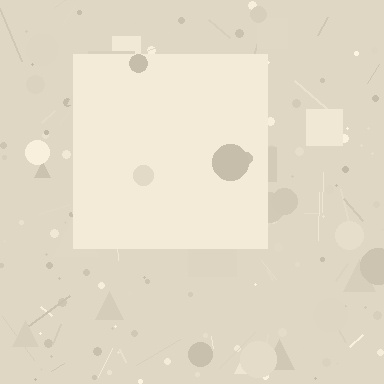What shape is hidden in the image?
A square is hidden in the image.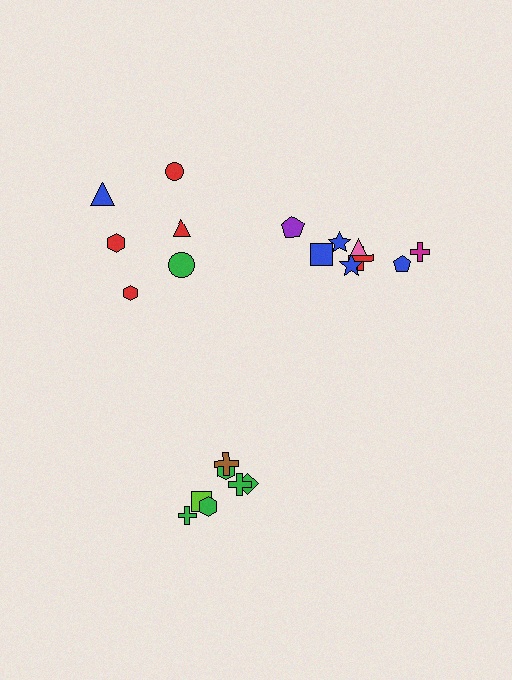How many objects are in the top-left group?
There are 6 objects.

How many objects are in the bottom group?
There are 7 objects.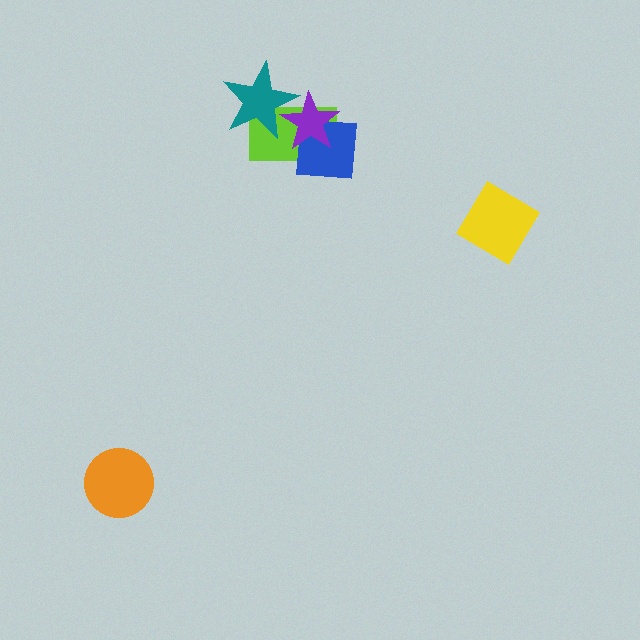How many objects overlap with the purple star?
3 objects overlap with the purple star.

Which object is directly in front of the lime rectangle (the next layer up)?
The teal star is directly in front of the lime rectangle.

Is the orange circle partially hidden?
No, no other shape covers it.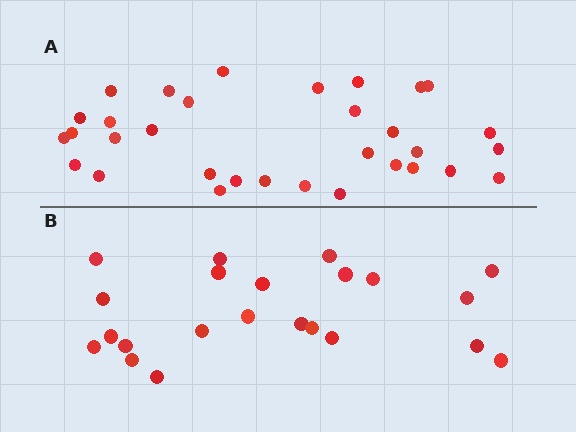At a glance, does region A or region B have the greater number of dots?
Region A (the top region) has more dots.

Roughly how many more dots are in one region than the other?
Region A has roughly 10 or so more dots than region B.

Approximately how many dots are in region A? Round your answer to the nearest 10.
About 30 dots. (The exact count is 32, which rounds to 30.)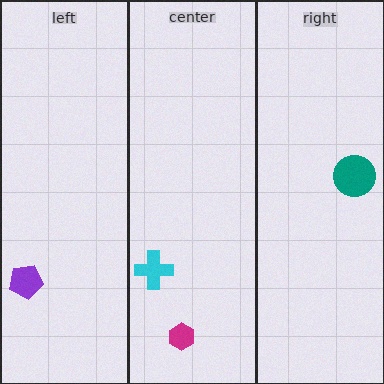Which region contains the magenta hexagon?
The center region.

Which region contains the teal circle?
The right region.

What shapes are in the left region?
The purple pentagon.